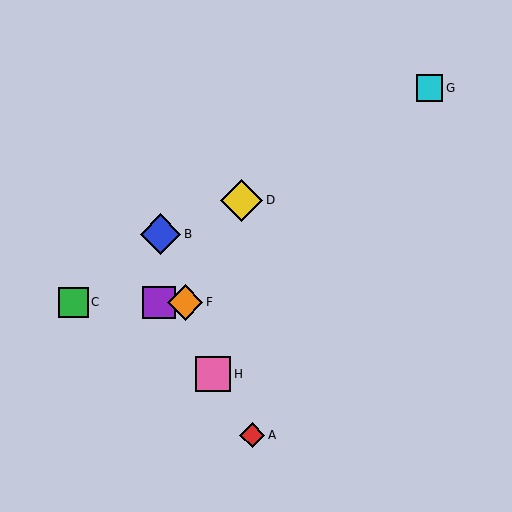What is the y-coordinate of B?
Object B is at y≈234.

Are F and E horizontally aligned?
Yes, both are at y≈302.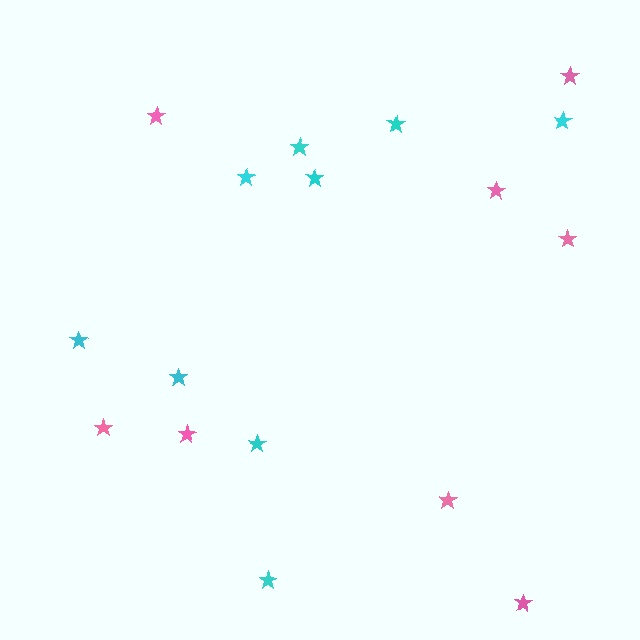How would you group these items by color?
There are 2 groups: one group of pink stars (8) and one group of cyan stars (9).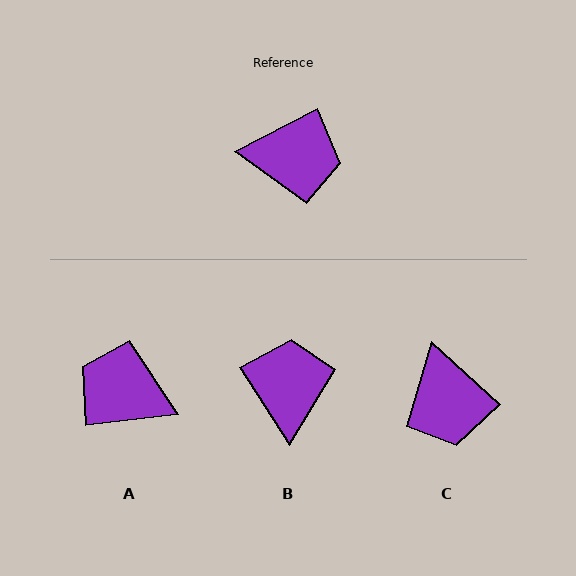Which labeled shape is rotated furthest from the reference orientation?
A, about 160 degrees away.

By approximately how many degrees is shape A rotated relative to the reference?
Approximately 160 degrees counter-clockwise.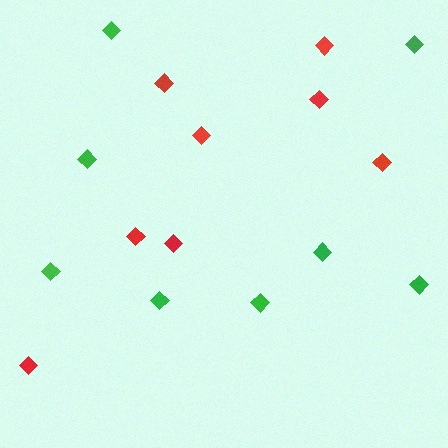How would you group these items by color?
There are 2 groups: one group of red diamonds (8) and one group of green diamonds (8).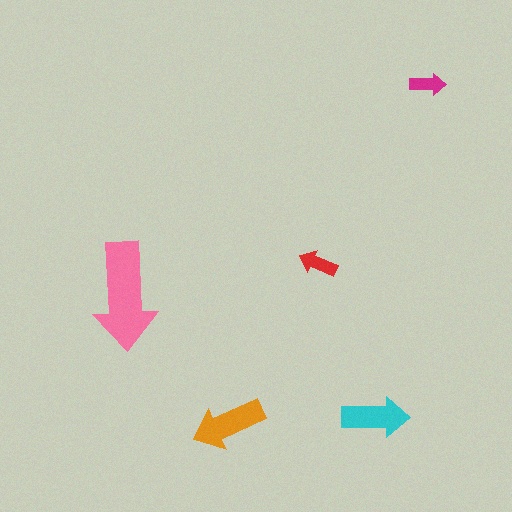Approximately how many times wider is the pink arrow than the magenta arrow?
About 3 times wider.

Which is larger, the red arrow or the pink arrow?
The pink one.